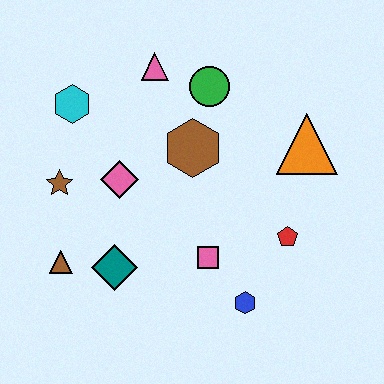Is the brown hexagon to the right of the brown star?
Yes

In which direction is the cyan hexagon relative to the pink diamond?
The cyan hexagon is above the pink diamond.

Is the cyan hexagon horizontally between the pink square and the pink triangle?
No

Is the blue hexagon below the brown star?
Yes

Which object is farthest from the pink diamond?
The orange triangle is farthest from the pink diamond.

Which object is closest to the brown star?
The pink diamond is closest to the brown star.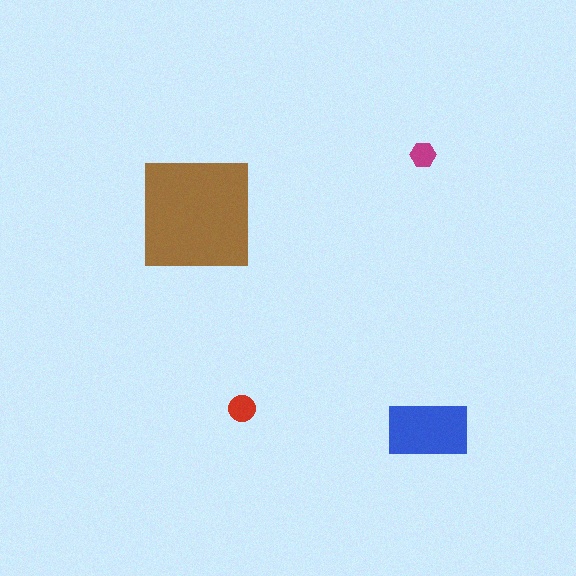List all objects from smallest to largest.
The magenta hexagon, the red circle, the blue rectangle, the brown square.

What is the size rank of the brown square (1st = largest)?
1st.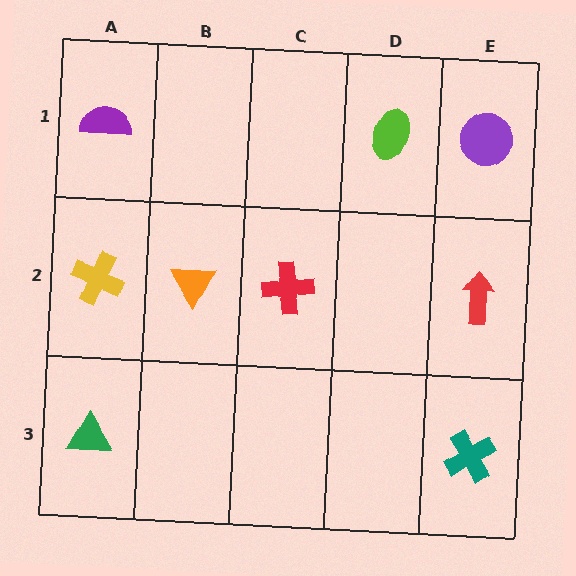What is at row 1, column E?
A purple circle.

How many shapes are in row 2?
4 shapes.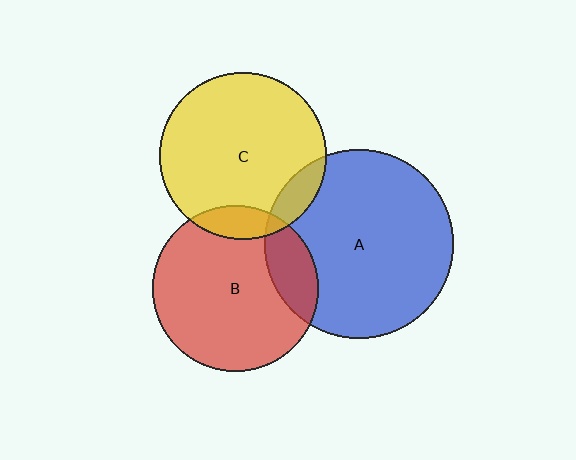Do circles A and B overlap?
Yes.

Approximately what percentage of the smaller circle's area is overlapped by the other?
Approximately 15%.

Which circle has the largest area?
Circle A (blue).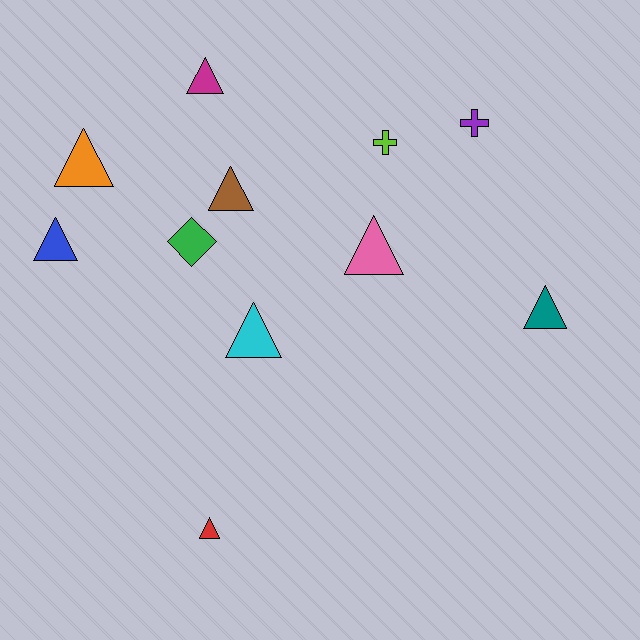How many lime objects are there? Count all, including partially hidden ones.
There is 1 lime object.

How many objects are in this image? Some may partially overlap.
There are 11 objects.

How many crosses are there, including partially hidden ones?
There are 2 crosses.